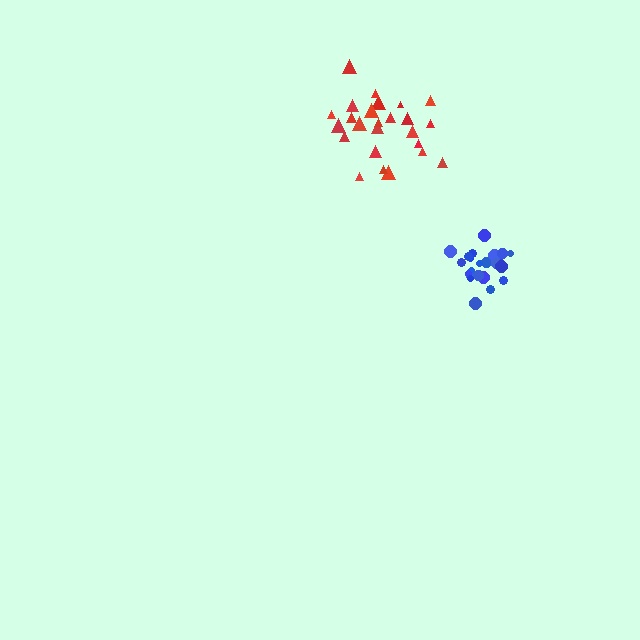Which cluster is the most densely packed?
Blue.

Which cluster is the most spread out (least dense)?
Red.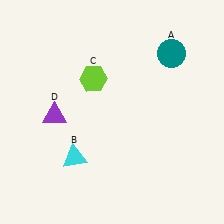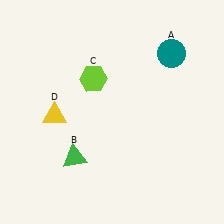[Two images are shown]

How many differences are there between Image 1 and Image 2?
There are 2 differences between the two images.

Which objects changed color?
B changed from cyan to green. D changed from purple to yellow.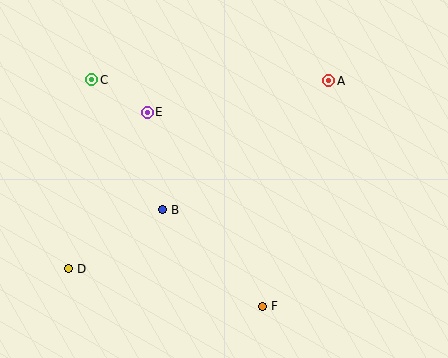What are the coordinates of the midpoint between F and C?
The midpoint between F and C is at (177, 193).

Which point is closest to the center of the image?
Point B at (163, 210) is closest to the center.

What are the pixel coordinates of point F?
Point F is at (263, 306).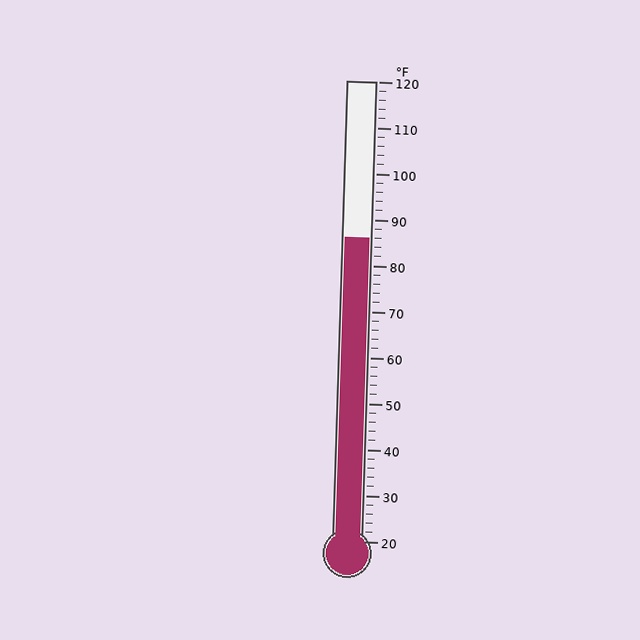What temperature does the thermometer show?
The thermometer shows approximately 86°F.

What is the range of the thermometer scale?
The thermometer scale ranges from 20°F to 120°F.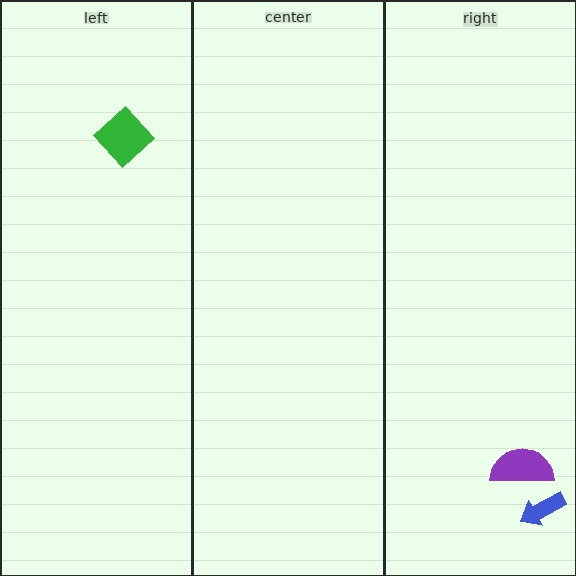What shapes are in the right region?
The purple semicircle, the blue arrow.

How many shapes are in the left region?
1.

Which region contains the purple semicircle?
The right region.